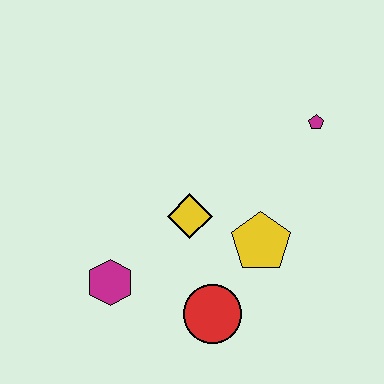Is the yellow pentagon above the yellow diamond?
No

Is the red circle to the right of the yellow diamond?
Yes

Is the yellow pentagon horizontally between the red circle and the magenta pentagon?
Yes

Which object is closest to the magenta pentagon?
The yellow pentagon is closest to the magenta pentagon.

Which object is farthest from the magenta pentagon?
The magenta hexagon is farthest from the magenta pentagon.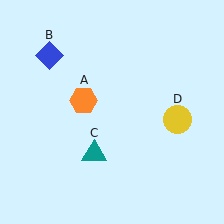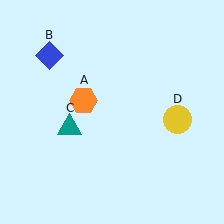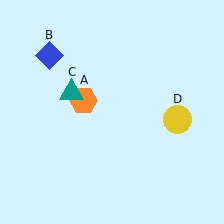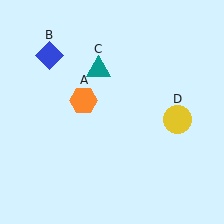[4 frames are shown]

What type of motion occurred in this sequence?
The teal triangle (object C) rotated clockwise around the center of the scene.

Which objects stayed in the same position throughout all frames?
Orange hexagon (object A) and blue diamond (object B) and yellow circle (object D) remained stationary.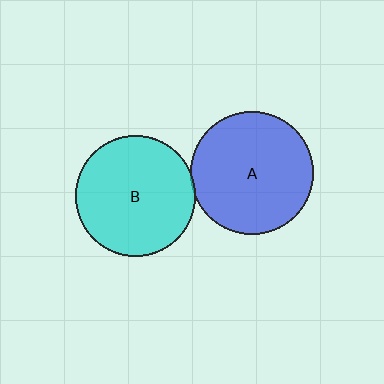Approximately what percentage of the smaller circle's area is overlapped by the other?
Approximately 5%.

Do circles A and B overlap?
Yes.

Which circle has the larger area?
Circle A (blue).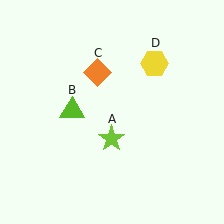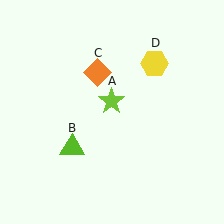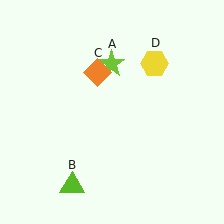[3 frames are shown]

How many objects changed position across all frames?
2 objects changed position: lime star (object A), lime triangle (object B).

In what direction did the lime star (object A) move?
The lime star (object A) moved up.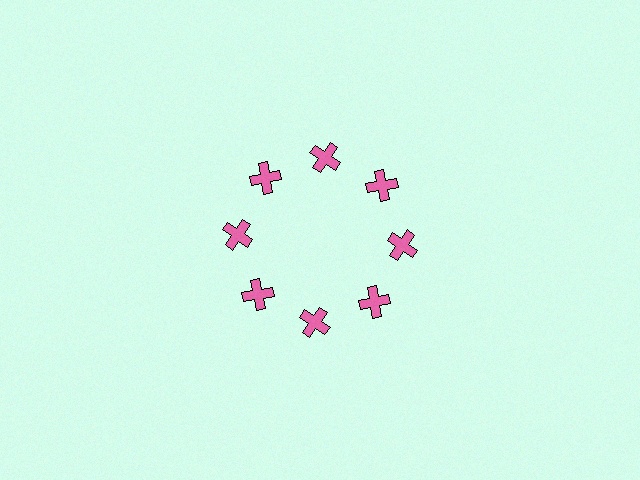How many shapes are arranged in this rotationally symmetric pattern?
There are 8 shapes, arranged in 8 groups of 1.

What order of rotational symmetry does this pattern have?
This pattern has 8-fold rotational symmetry.